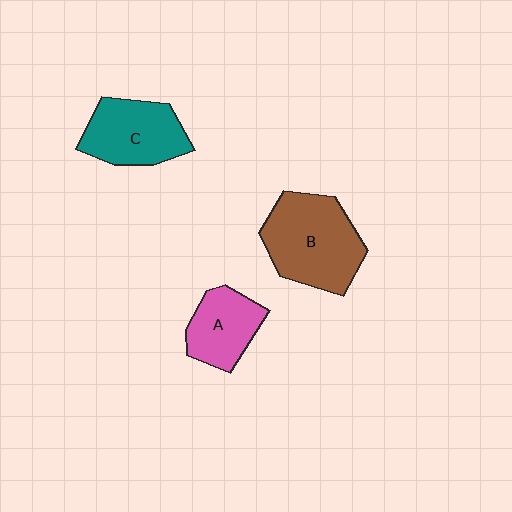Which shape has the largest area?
Shape B (brown).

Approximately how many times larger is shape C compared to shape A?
Approximately 1.3 times.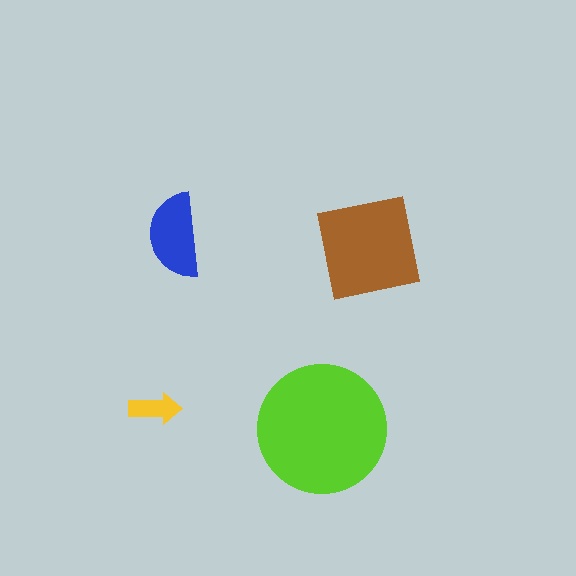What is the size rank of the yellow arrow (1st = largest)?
4th.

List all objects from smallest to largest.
The yellow arrow, the blue semicircle, the brown square, the lime circle.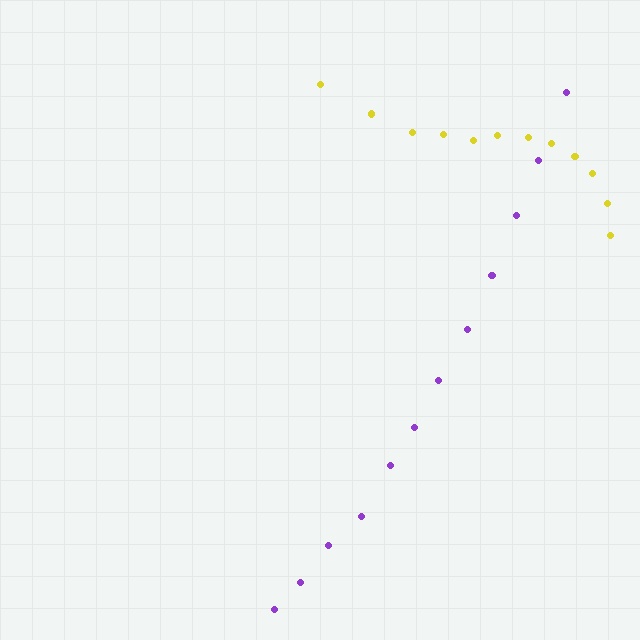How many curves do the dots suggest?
There are 2 distinct paths.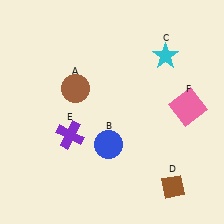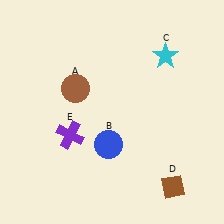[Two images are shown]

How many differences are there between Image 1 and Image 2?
There is 1 difference between the two images.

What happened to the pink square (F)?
The pink square (F) was removed in Image 2. It was in the top-right area of Image 1.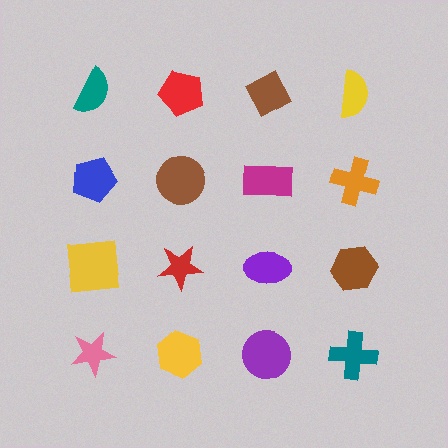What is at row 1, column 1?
A teal semicircle.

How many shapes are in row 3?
4 shapes.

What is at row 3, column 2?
A red star.